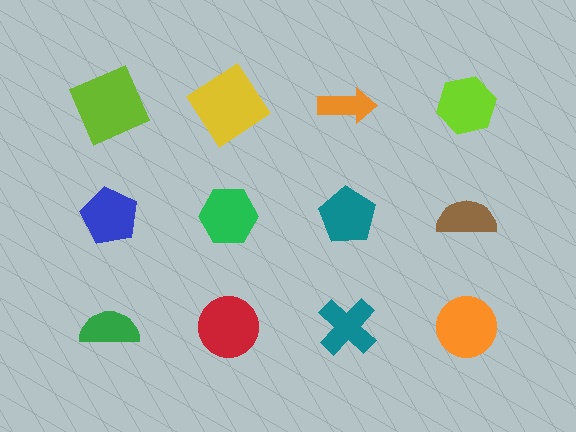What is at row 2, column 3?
A teal pentagon.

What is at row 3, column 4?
An orange circle.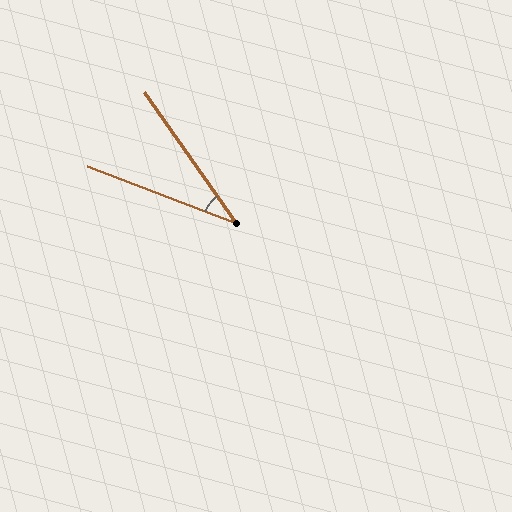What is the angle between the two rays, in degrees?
Approximately 34 degrees.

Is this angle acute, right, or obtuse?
It is acute.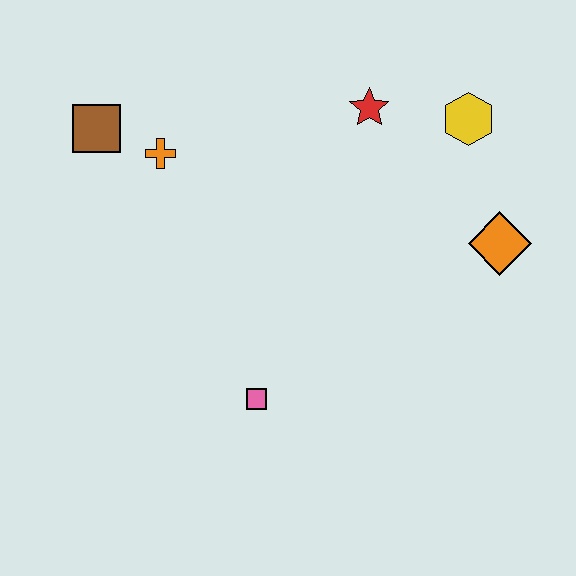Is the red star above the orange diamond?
Yes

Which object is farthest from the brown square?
The orange diamond is farthest from the brown square.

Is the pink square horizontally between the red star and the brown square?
Yes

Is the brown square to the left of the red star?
Yes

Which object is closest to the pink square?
The orange cross is closest to the pink square.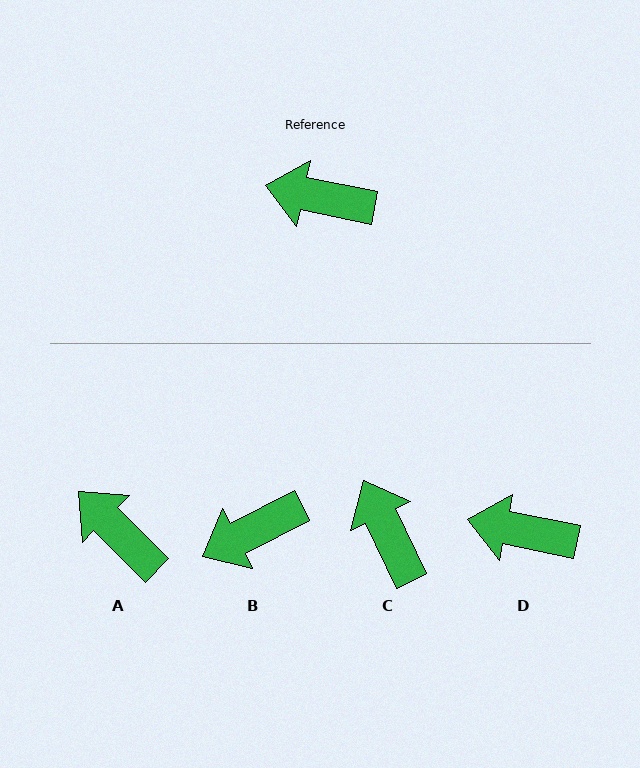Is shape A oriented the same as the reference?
No, it is off by about 33 degrees.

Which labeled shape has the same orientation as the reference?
D.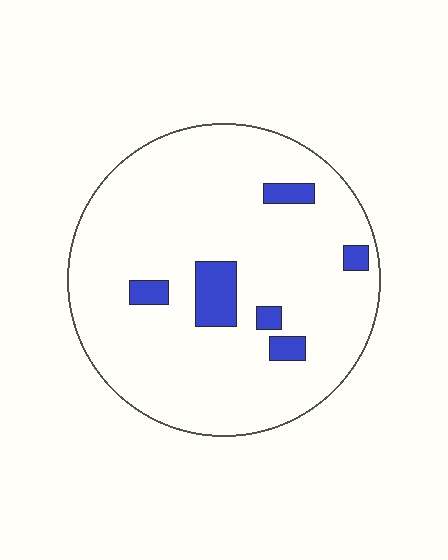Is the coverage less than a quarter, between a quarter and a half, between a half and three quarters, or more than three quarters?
Less than a quarter.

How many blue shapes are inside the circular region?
6.